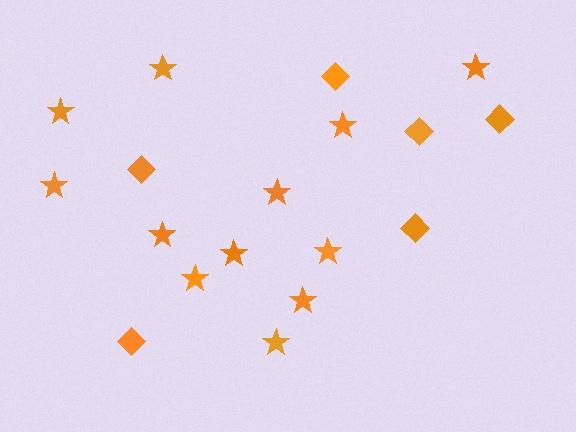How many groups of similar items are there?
There are 2 groups: one group of stars (12) and one group of diamonds (6).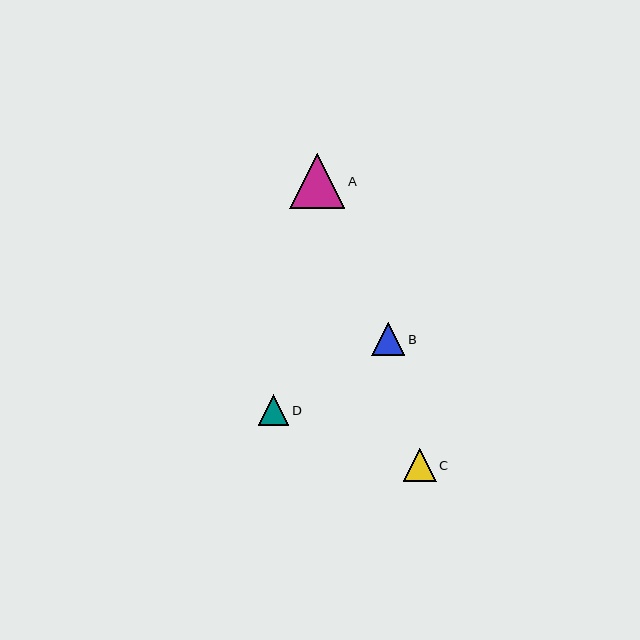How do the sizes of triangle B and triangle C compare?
Triangle B and triangle C are approximately the same size.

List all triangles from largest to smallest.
From largest to smallest: A, B, C, D.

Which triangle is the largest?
Triangle A is the largest with a size of approximately 55 pixels.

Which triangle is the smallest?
Triangle D is the smallest with a size of approximately 31 pixels.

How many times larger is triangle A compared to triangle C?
Triangle A is approximately 1.7 times the size of triangle C.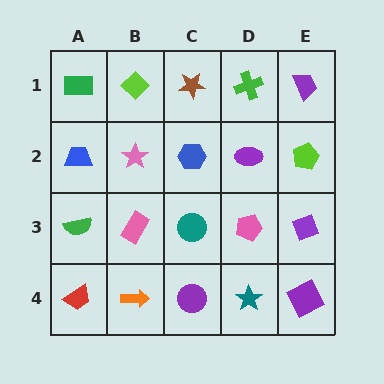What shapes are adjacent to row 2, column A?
A green rectangle (row 1, column A), a green semicircle (row 3, column A), a pink star (row 2, column B).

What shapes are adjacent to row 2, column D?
A green cross (row 1, column D), a pink pentagon (row 3, column D), a blue hexagon (row 2, column C), a lime pentagon (row 2, column E).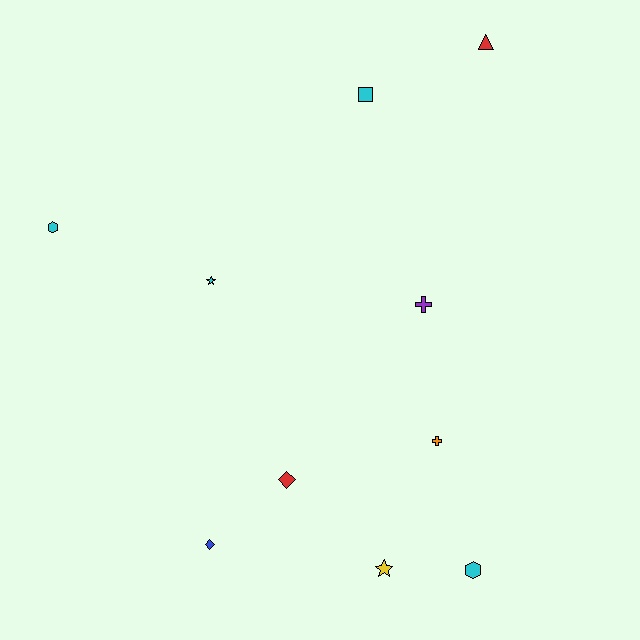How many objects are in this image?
There are 10 objects.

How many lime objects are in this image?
There are no lime objects.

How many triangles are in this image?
There is 1 triangle.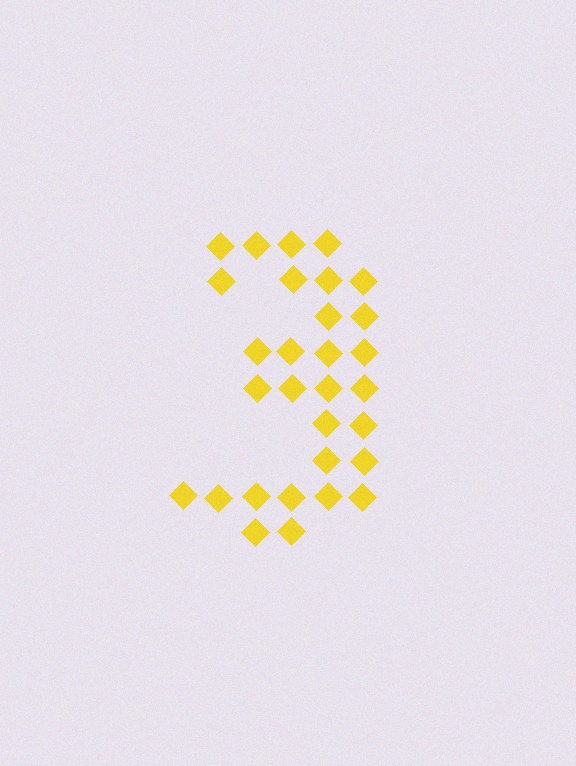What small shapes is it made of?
It is made of small diamonds.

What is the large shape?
The large shape is the digit 3.